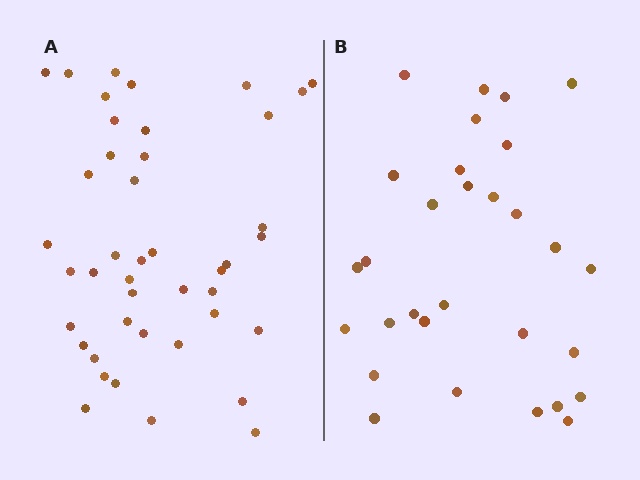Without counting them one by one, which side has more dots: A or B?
Region A (the left region) has more dots.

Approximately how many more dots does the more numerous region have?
Region A has approximately 15 more dots than region B.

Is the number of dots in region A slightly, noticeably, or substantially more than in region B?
Region A has noticeably more, but not dramatically so. The ratio is roughly 1.4 to 1.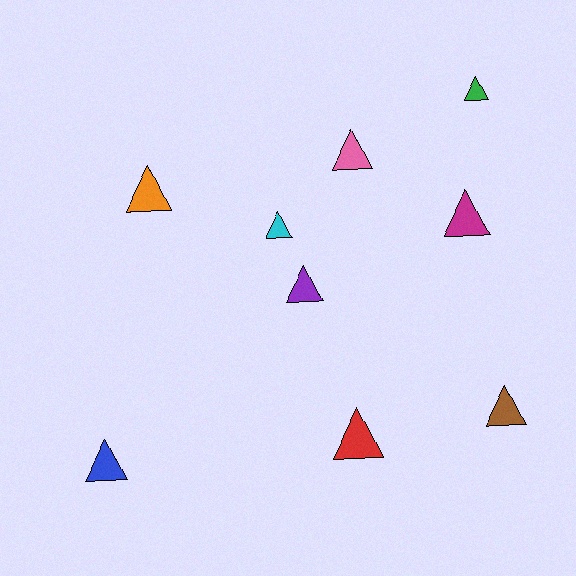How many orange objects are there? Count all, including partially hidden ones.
There is 1 orange object.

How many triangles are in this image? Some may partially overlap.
There are 9 triangles.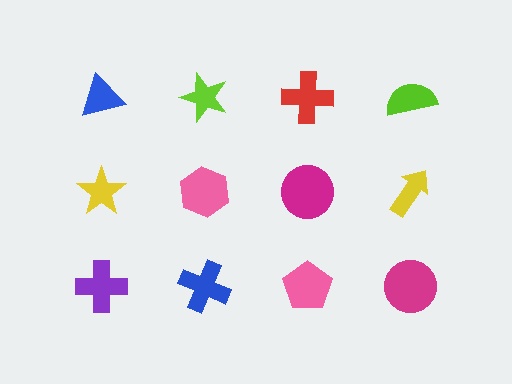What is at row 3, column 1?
A purple cross.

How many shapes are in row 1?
4 shapes.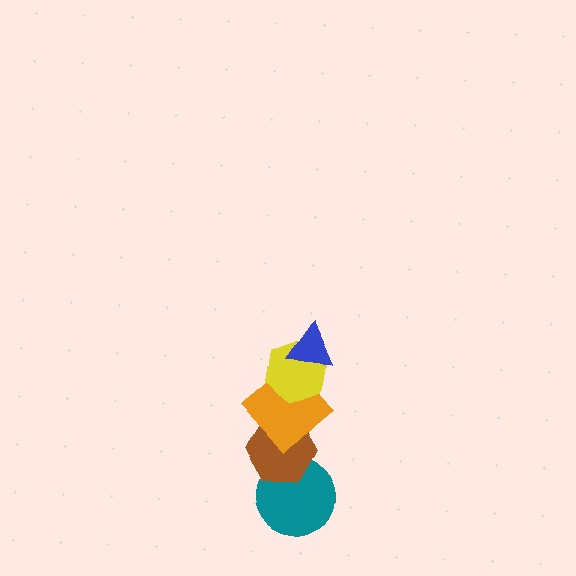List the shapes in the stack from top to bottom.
From top to bottom: the blue triangle, the yellow hexagon, the orange diamond, the brown hexagon, the teal circle.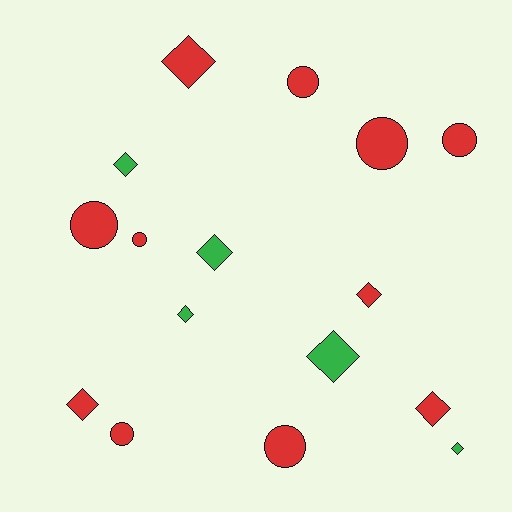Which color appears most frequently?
Red, with 11 objects.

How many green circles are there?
There are no green circles.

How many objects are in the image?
There are 16 objects.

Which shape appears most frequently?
Diamond, with 9 objects.